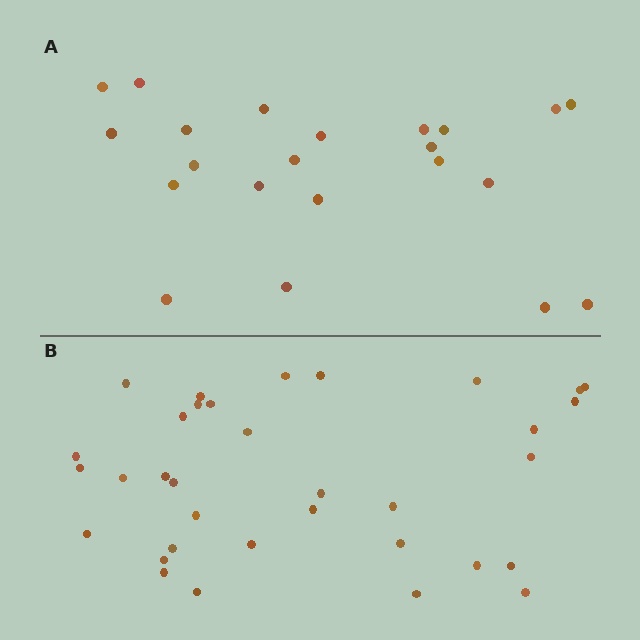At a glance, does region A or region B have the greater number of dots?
Region B (the bottom region) has more dots.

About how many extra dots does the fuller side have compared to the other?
Region B has roughly 12 or so more dots than region A.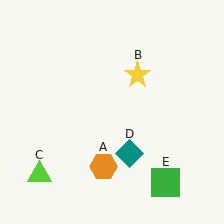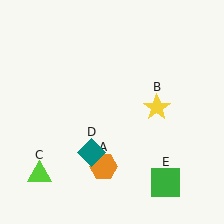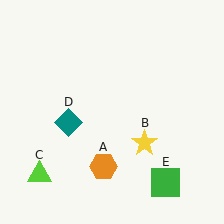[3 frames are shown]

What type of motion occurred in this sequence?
The yellow star (object B), teal diamond (object D) rotated clockwise around the center of the scene.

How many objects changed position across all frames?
2 objects changed position: yellow star (object B), teal diamond (object D).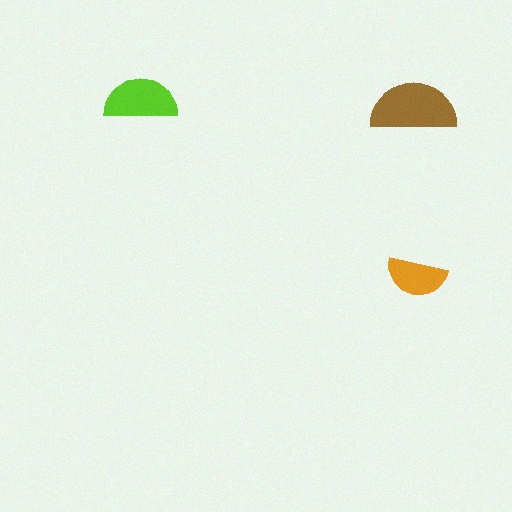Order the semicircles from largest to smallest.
the brown one, the lime one, the orange one.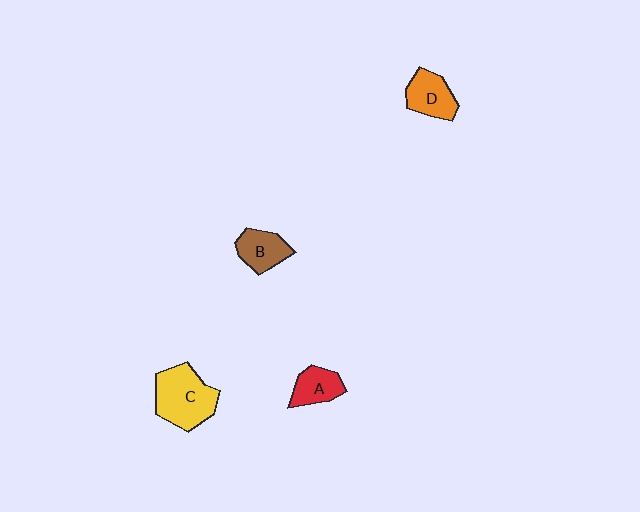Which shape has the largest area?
Shape C (yellow).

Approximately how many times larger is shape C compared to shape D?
Approximately 1.6 times.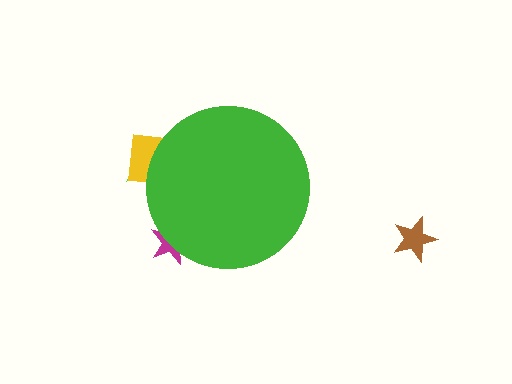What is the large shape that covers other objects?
A green circle.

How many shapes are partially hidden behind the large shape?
3 shapes are partially hidden.